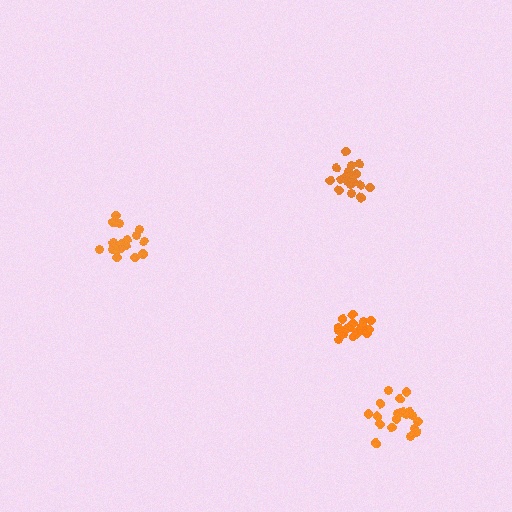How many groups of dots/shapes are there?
There are 4 groups.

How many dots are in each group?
Group 1: 20 dots, Group 2: 20 dots, Group 3: 19 dots, Group 4: 20 dots (79 total).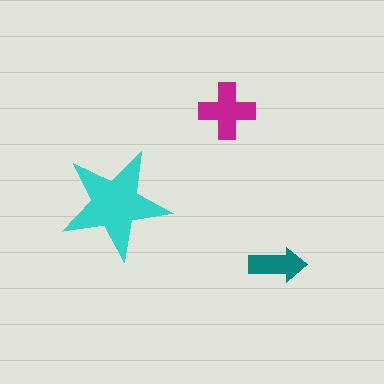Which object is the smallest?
The teal arrow.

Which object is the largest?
The cyan star.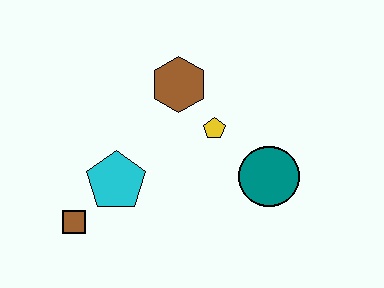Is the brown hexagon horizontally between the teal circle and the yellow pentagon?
No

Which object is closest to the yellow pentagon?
The brown hexagon is closest to the yellow pentagon.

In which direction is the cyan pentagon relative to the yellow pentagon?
The cyan pentagon is to the left of the yellow pentagon.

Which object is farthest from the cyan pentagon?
The teal circle is farthest from the cyan pentagon.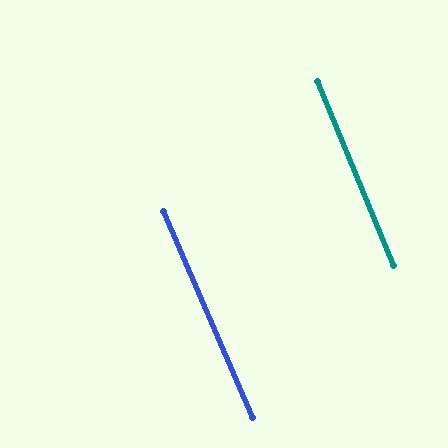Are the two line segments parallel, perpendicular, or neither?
Parallel — their directions differ by only 1.1°.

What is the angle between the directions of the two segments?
Approximately 1 degree.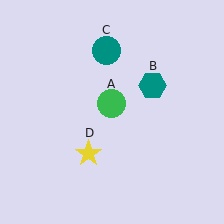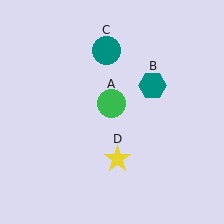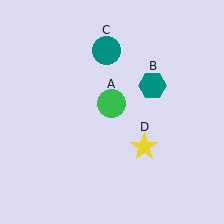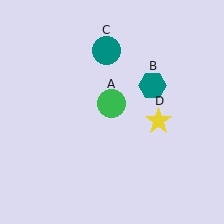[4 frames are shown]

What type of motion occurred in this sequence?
The yellow star (object D) rotated counterclockwise around the center of the scene.